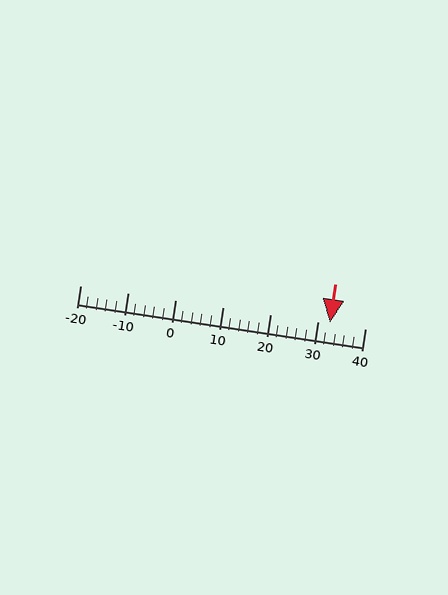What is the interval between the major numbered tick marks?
The major tick marks are spaced 10 units apart.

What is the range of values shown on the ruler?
The ruler shows values from -20 to 40.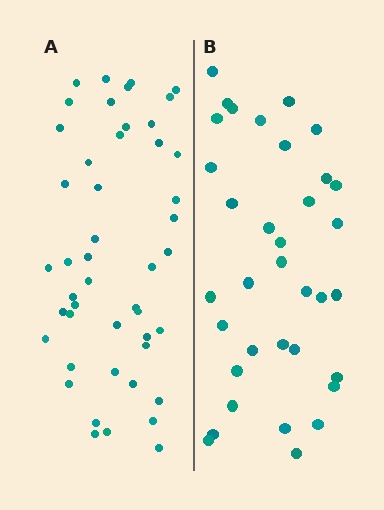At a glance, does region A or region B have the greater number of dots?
Region A (the left region) has more dots.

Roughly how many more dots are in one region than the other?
Region A has roughly 12 or so more dots than region B.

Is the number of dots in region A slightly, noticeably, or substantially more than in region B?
Region A has noticeably more, but not dramatically so. The ratio is roughly 1.3 to 1.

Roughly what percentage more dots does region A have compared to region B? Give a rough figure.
About 35% more.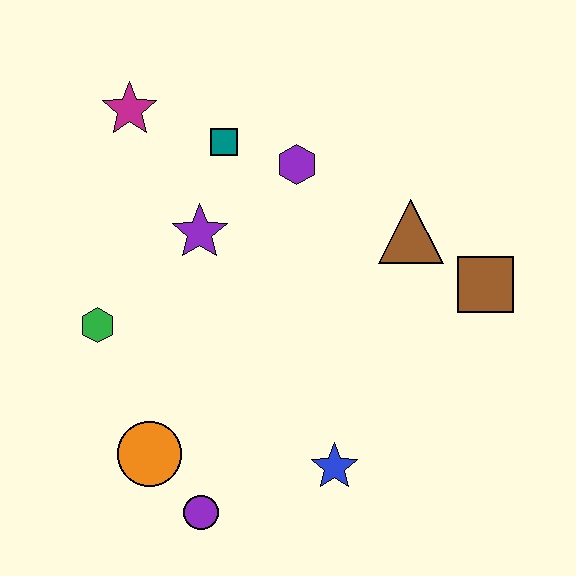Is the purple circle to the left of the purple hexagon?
Yes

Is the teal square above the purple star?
Yes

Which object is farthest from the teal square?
The purple circle is farthest from the teal square.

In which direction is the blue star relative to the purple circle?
The blue star is to the right of the purple circle.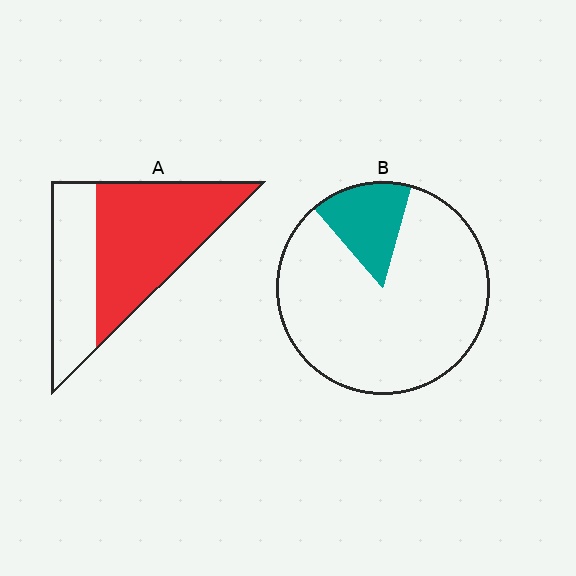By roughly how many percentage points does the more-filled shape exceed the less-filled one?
By roughly 45 percentage points (A over B).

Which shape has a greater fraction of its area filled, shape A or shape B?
Shape A.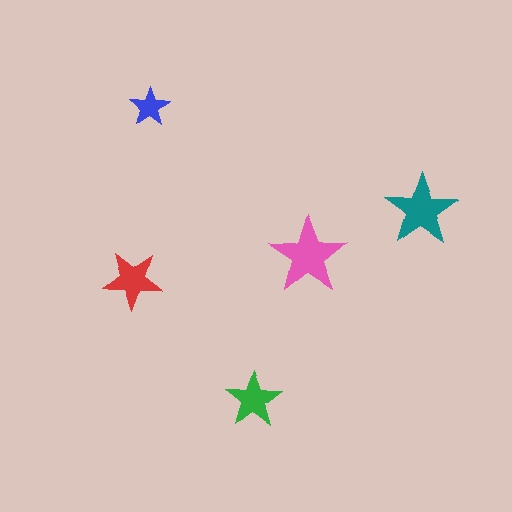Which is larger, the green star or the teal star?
The teal one.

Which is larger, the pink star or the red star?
The pink one.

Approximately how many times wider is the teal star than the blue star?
About 2 times wider.